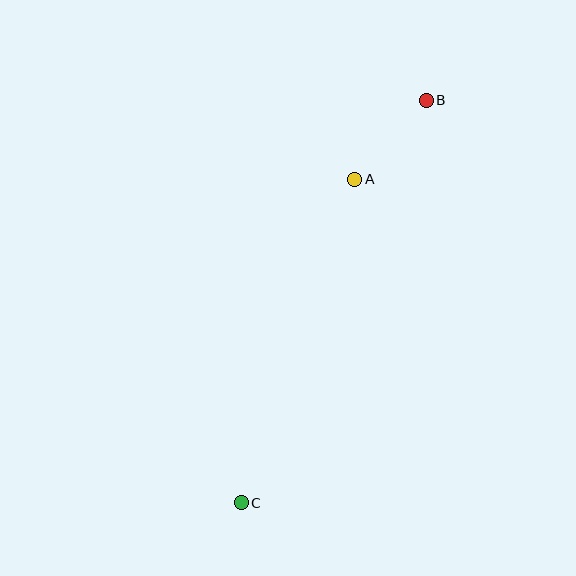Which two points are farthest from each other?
Points B and C are farthest from each other.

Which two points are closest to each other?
Points A and B are closest to each other.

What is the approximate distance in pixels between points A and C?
The distance between A and C is approximately 343 pixels.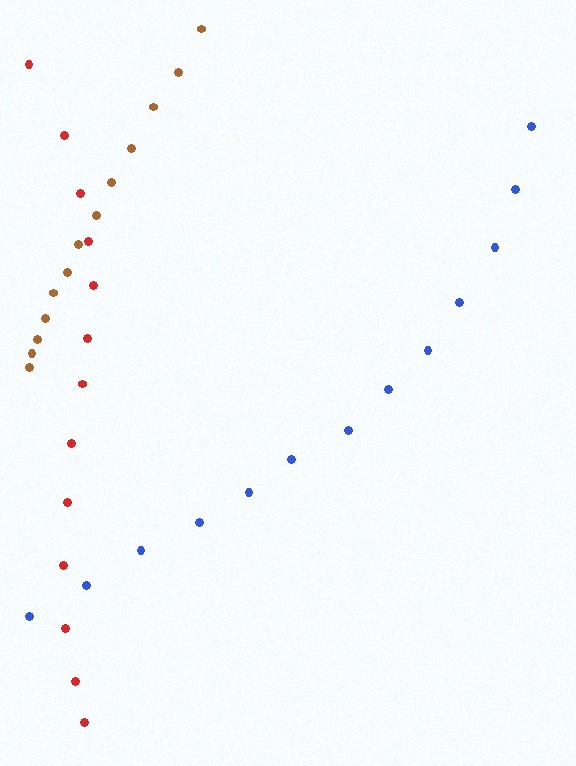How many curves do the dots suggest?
There are 3 distinct paths.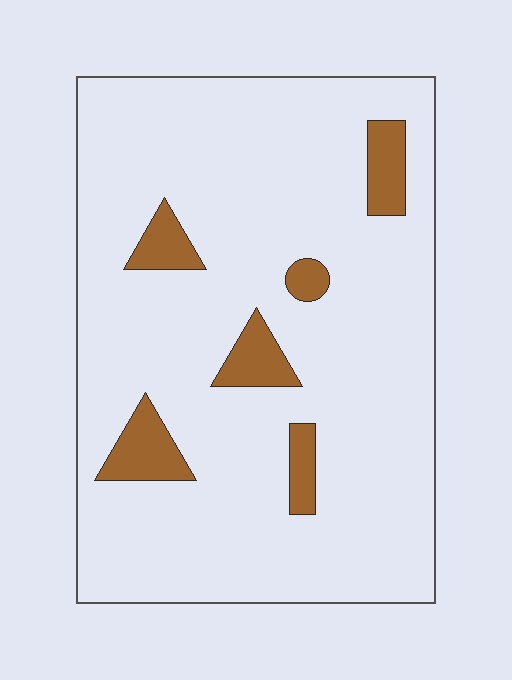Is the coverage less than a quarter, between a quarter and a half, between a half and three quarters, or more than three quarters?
Less than a quarter.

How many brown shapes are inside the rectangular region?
6.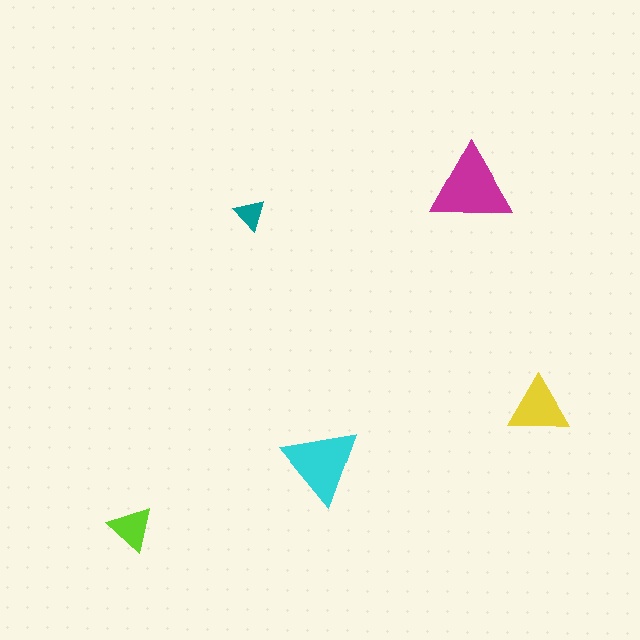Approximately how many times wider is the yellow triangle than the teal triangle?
About 2 times wider.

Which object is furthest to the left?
The lime triangle is leftmost.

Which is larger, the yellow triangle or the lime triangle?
The yellow one.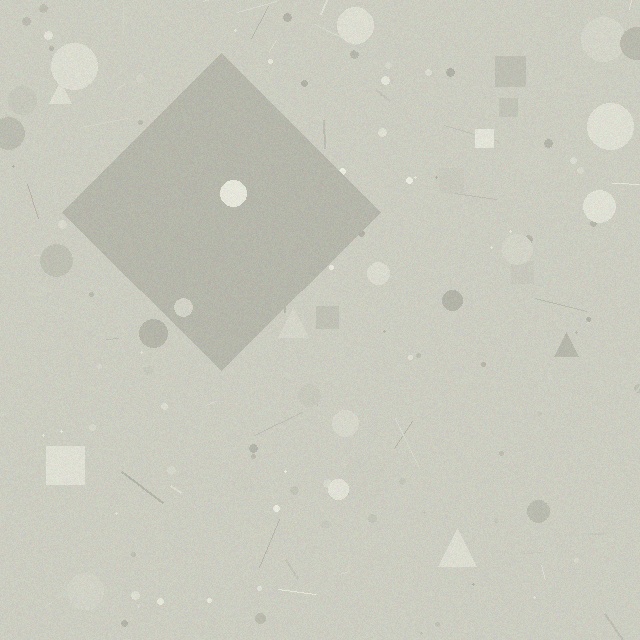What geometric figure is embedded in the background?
A diamond is embedded in the background.